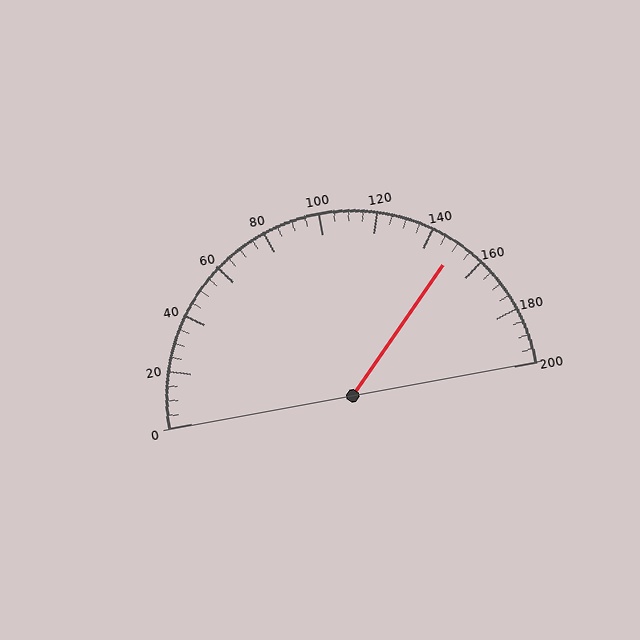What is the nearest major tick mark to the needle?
The nearest major tick mark is 160.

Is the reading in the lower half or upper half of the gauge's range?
The reading is in the upper half of the range (0 to 200).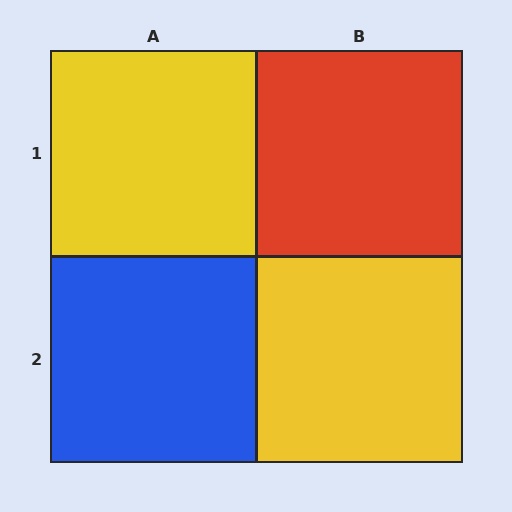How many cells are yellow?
2 cells are yellow.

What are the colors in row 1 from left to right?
Yellow, red.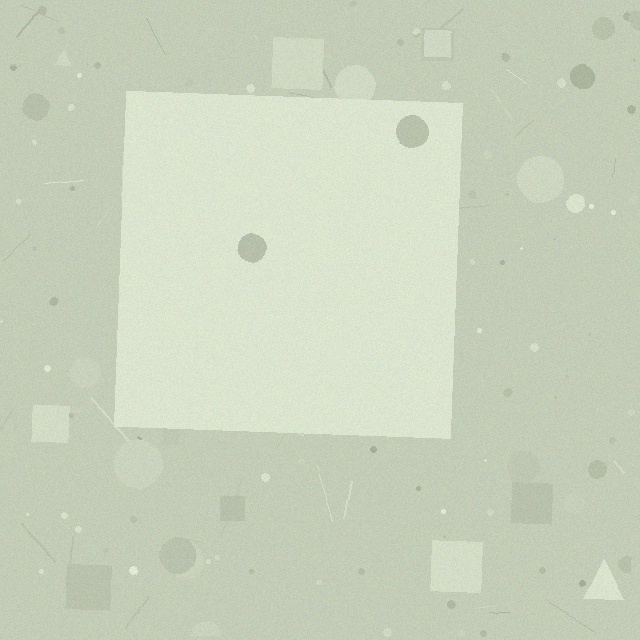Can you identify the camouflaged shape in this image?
The camouflaged shape is a square.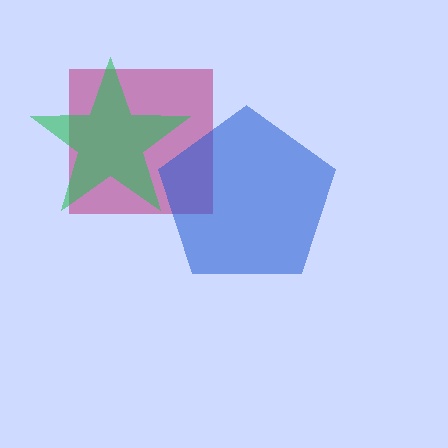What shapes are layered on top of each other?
The layered shapes are: a magenta square, a green star, a blue pentagon.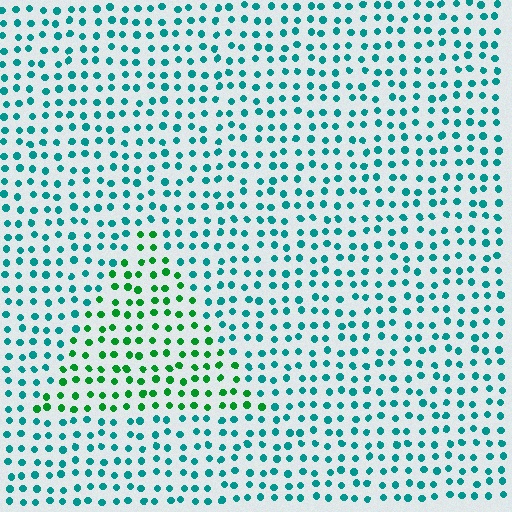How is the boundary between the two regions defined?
The boundary is defined purely by a slight shift in hue (about 43 degrees). Spacing, size, and orientation are identical on both sides.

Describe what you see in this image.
The image is filled with small teal elements in a uniform arrangement. A triangle-shaped region is visible where the elements are tinted to a slightly different hue, forming a subtle color boundary.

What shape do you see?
I see a triangle.